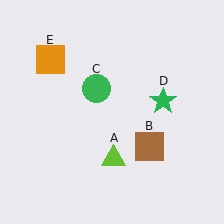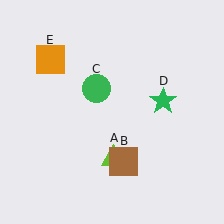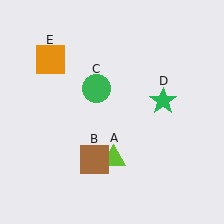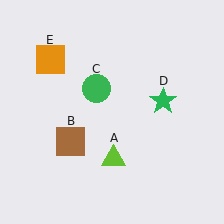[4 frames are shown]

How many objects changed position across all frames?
1 object changed position: brown square (object B).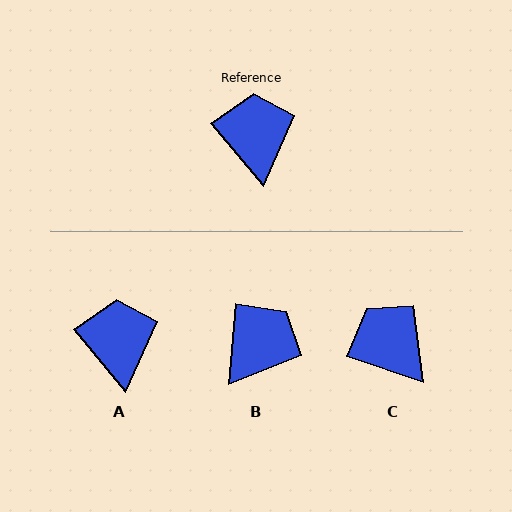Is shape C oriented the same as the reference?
No, it is off by about 32 degrees.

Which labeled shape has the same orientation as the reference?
A.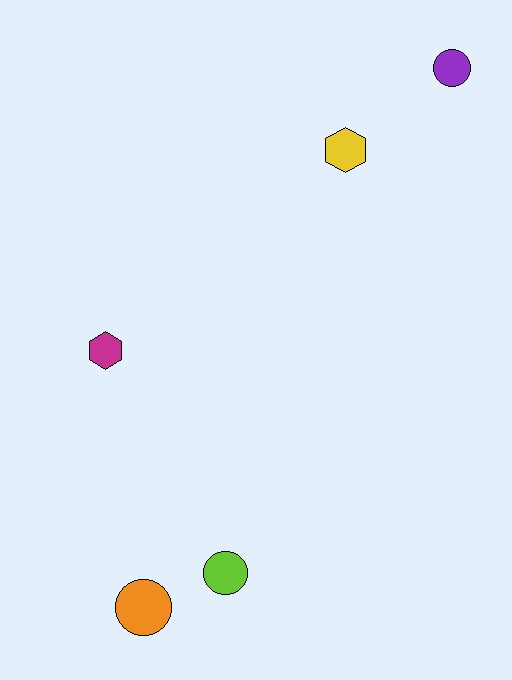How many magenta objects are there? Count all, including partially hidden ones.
There is 1 magenta object.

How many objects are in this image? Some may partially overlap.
There are 5 objects.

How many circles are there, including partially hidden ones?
There are 3 circles.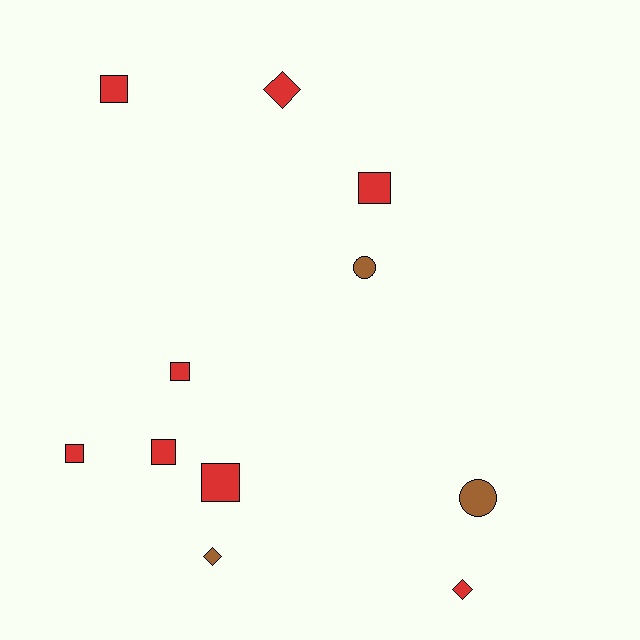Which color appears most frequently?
Red, with 8 objects.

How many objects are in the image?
There are 11 objects.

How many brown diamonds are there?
There is 1 brown diamond.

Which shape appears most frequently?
Square, with 6 objects.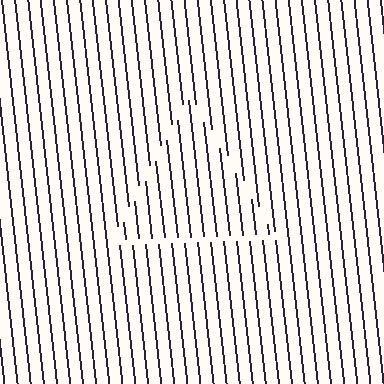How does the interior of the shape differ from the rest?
The interior of the shape contains the same grating, shifted by half a period — the contour is defined by the phase discontinuity where line-ends from the inner and outer gratings abut.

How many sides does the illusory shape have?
3 sides — the line-ends trace a triangle.